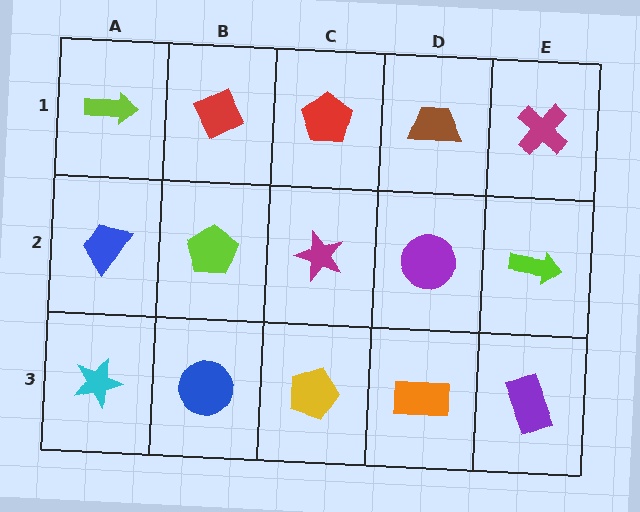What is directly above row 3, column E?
A lime arrow.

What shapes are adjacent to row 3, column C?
A magenta star (row 2, column C), a blue circle (row 3, column B), an orange rectangle (row 3, column D).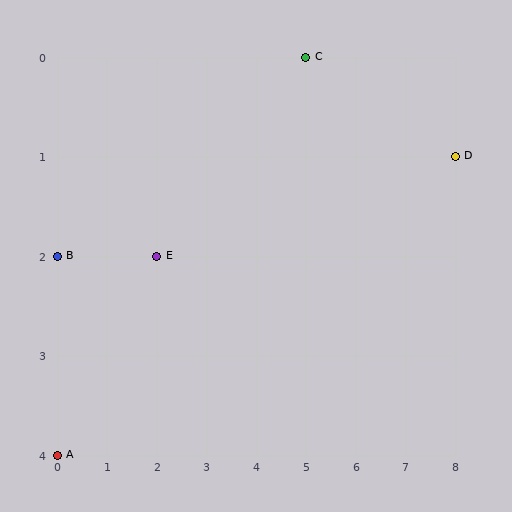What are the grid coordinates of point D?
Point D is at grid coordinates (8, 1).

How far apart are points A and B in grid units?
Points A and B are 2 rows apart.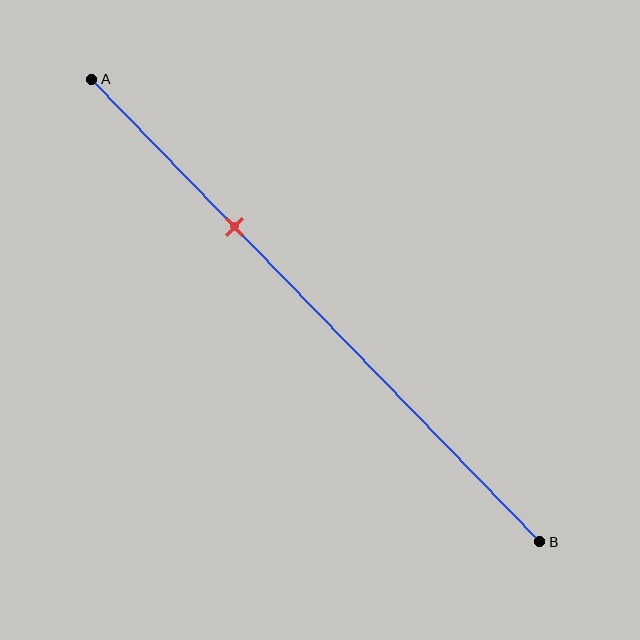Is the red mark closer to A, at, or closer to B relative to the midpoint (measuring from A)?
The red mark is closer to point A than the midpoint of segment AB.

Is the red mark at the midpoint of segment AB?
No, the mark is at about 30% from A, not at the 50% midpoint.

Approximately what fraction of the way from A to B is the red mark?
The red mark is approximately 30% of the way from A to B.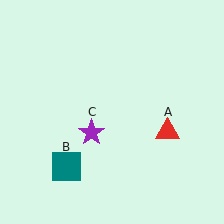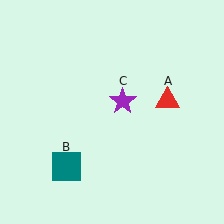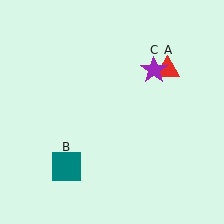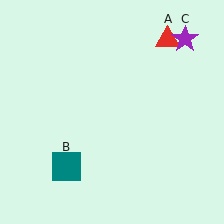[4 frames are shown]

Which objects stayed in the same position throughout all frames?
Teal square (object B) remained stationary.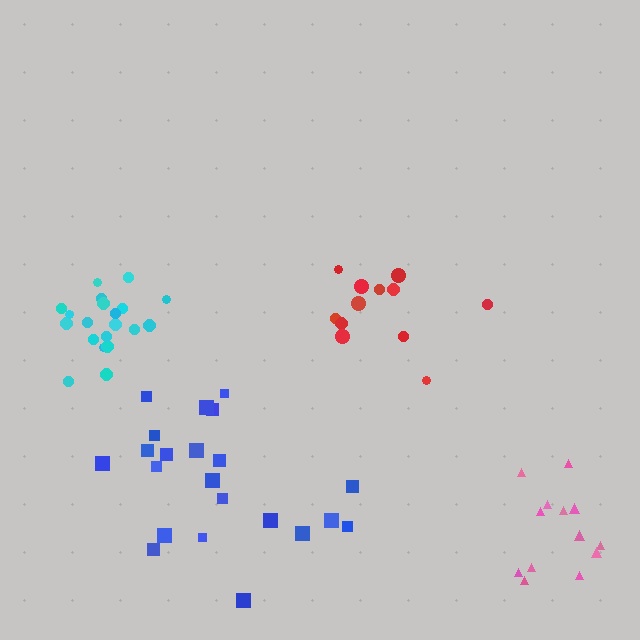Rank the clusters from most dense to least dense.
cyan, red, pink, blue.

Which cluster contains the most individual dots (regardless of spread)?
Blue (22).